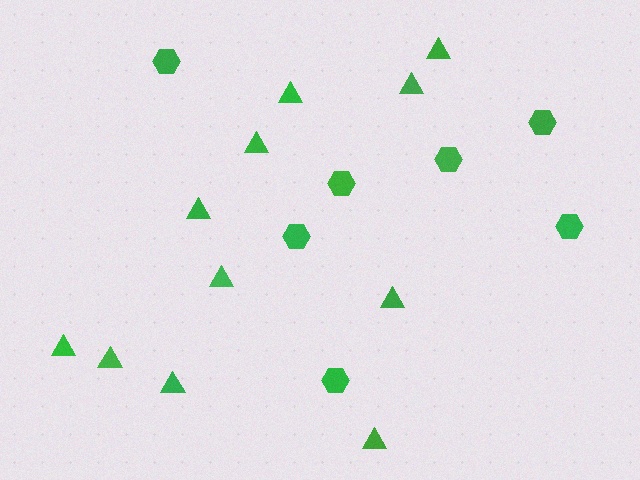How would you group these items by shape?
There are 2 groups: one group of hexagons (7) and one group of triangles (11).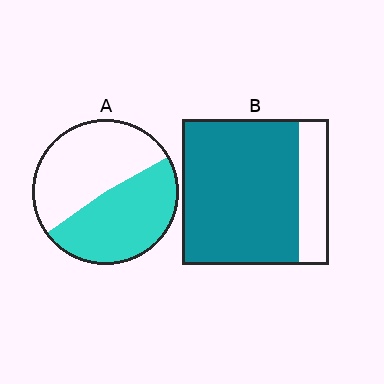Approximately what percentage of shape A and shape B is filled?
A is approximately 50% and B is approximately 80%.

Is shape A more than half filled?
Roughly half.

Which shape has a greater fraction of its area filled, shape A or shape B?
Shape B.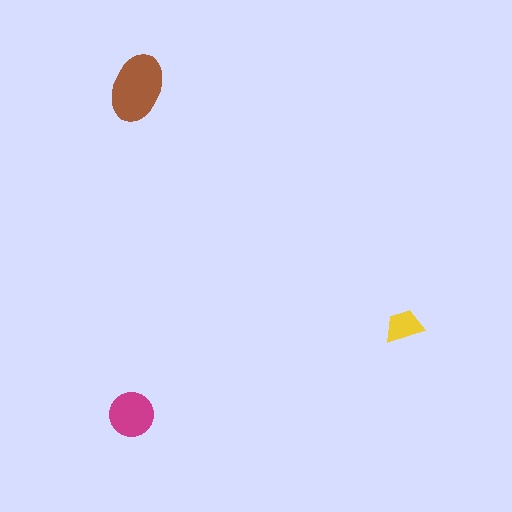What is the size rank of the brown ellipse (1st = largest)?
1st.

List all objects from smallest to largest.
The yellow trapezoid, the magenta circle, the brown ellipse.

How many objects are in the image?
There are 3 objects in the image.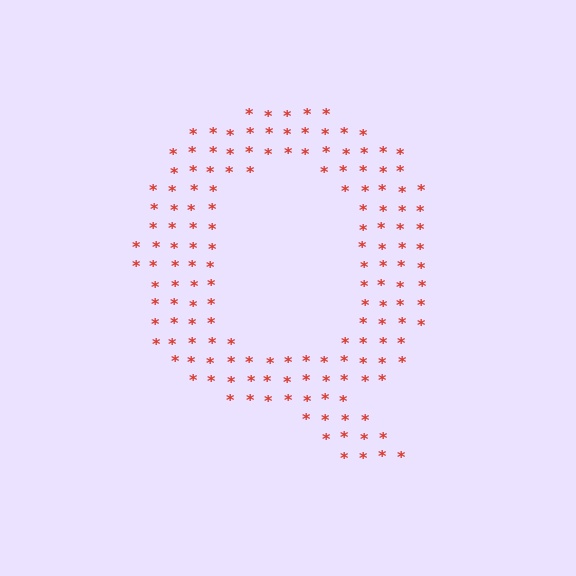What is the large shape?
The large shape is the letter Q.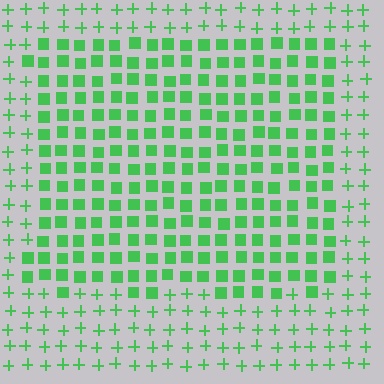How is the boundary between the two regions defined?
The boundary is defined by a change in element shape: squares inside vs. plus signs outside. All elements share the same color and spacing.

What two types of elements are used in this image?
The image uses squares inside the rectangle region and plus signs outside it.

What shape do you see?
I see a rectangle.